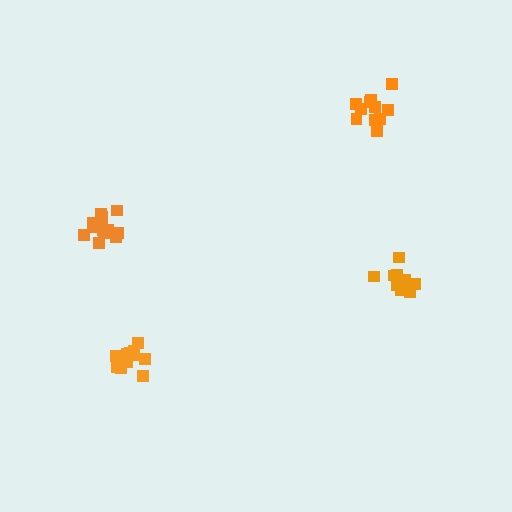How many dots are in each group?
Group 1: 13 dots, Group 2: 13 dots, Group 3: 10 dots, Group 4: 11 dots (47 total).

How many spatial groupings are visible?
There are 4 spatial groupings.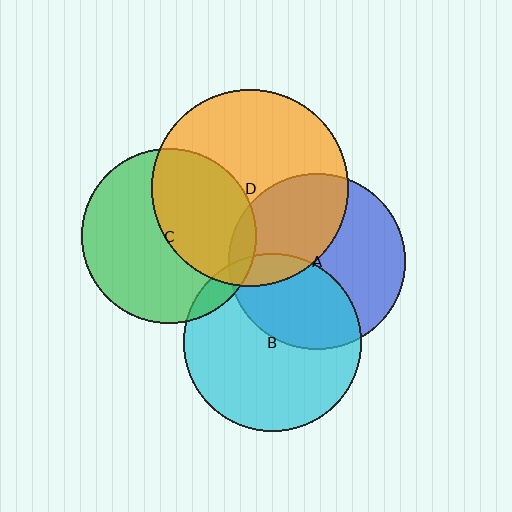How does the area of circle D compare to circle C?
Approximately 1.3 times.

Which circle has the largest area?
Circle D (orange).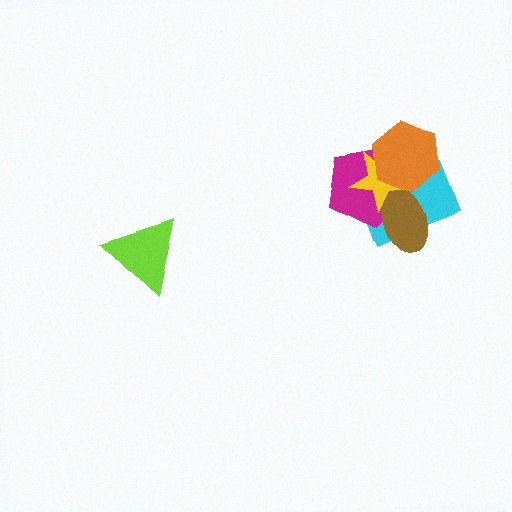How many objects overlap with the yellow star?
4 objects overlap with the yellow star.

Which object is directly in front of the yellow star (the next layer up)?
The orange hexagon is directly in front of the yellow star.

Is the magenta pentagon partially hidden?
Yes, it is partially covered by another shape.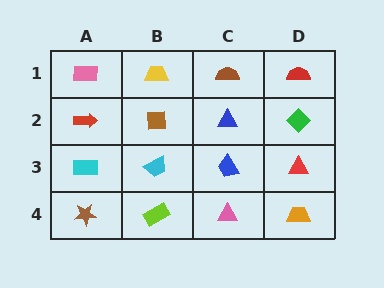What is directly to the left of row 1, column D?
A brown semicircle.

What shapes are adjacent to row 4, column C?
A blue trapezoid (row 3, column C), a lime rectangle (row 4, column B), an orange trapezoid (row 4, column D).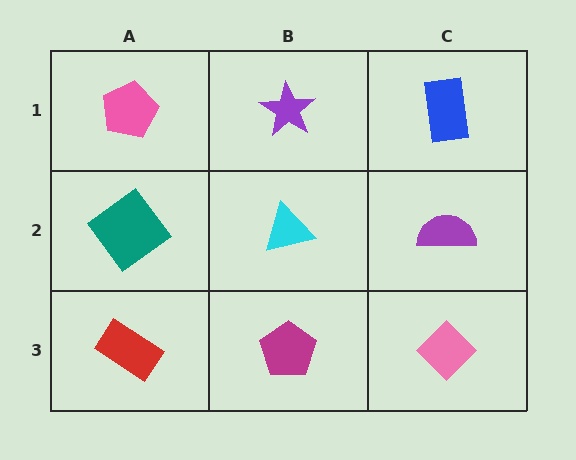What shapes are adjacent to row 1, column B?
A cyan triangle (row 2, column B), a pink pentagon (row 1, column A), a blue rectangle (row 1, column C).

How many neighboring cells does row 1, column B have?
3.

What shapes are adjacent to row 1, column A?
A teal diamond (row 2, column A), a purple star (row 1, column B).